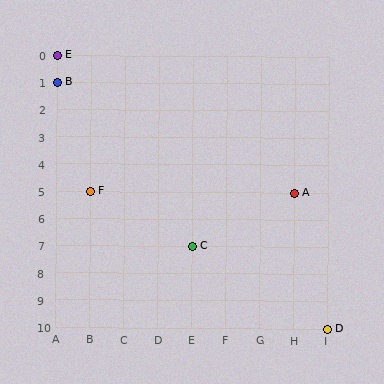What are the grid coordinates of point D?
Point D is at grid coordinates (I, 10).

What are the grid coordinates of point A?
Point A is at grid coordinates (H, 5).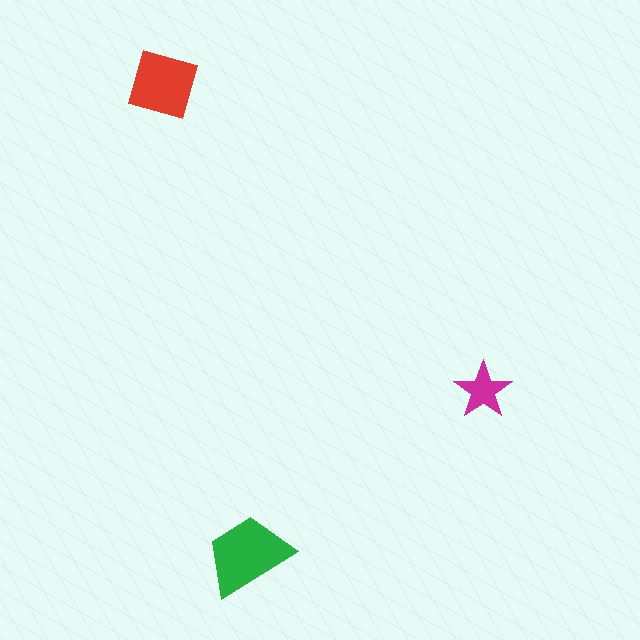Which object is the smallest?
The magenta star.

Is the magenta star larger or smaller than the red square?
Smaller.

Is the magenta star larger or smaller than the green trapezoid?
Smaller.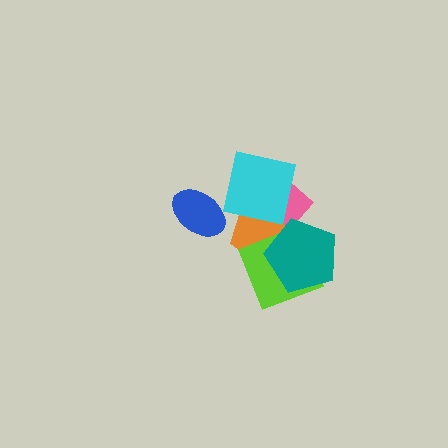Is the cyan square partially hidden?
No, no other shape covers it.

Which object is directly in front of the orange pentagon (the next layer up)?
The cyan square is directly in front of the orange pentagon.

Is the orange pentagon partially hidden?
Yes, it is partially covered by another shape.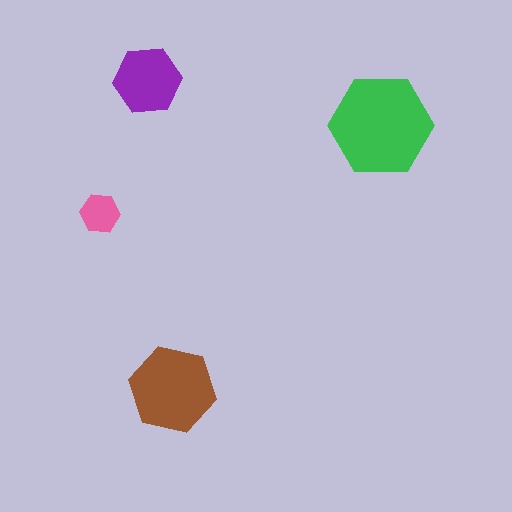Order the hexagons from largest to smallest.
the green one, the brown one, the purple one, the pink one.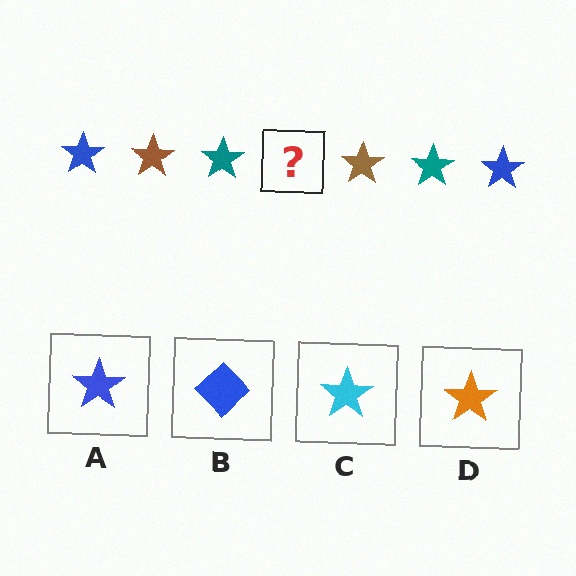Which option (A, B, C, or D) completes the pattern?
A.